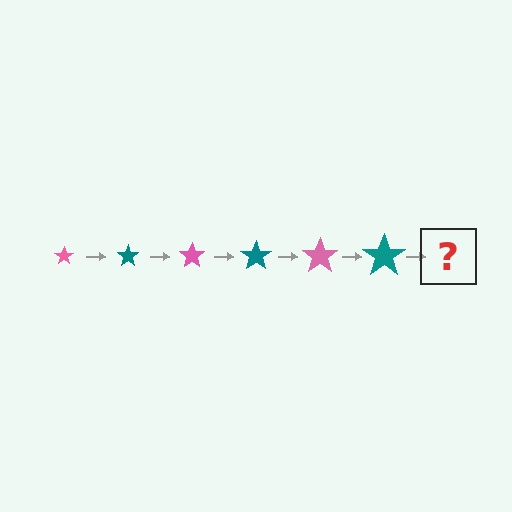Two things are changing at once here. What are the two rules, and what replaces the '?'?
The two rules are that the star grows larger each step and the color cycles through pink and teal. The '?' should be a pink star, larger than the previous one.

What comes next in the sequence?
The next element should be a pink star, larger than the previous one.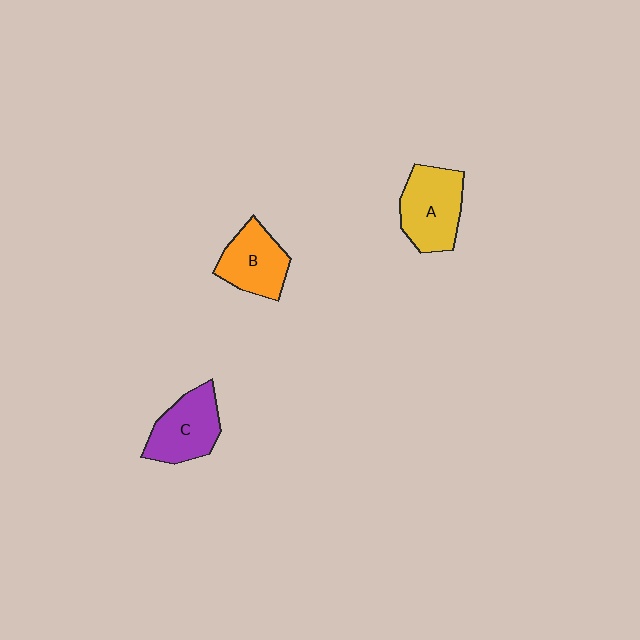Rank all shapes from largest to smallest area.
From largest to smallest: A (yellow), C (purple), B (orange).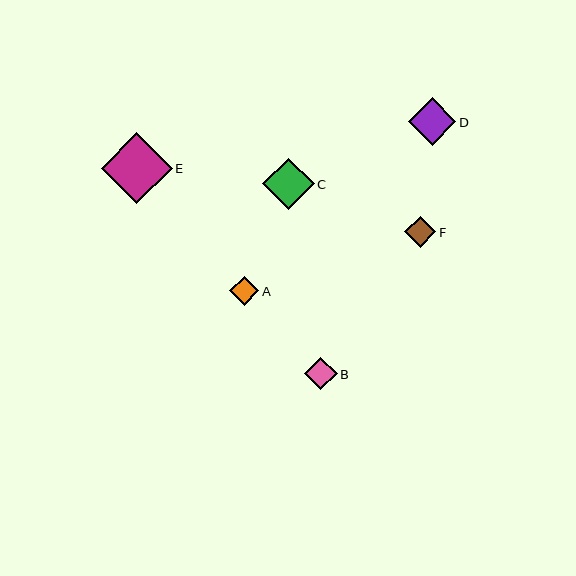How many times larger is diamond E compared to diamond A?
Diamond E is approximately 2.4 times the size of diamond A.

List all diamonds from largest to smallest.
From largest to smallest: E, C, D, B, F, A.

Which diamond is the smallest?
Diamond A is the smallest with a size of approximately 29 pixels.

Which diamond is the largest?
Diamond E is the largest with a size of approximately 71 pixels.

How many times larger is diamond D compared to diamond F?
Diamond D is approximately 1.5 times the size of diamond F.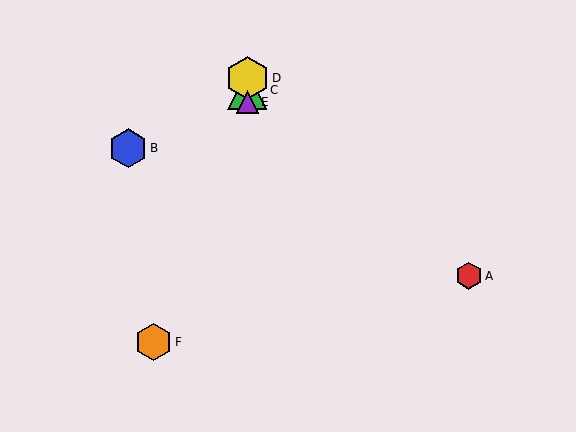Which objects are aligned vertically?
Objects C, D, E are aligned vertically.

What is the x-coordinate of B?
Object B is at x≈128.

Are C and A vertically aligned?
No, C is at x≈248 and A is at x≈469.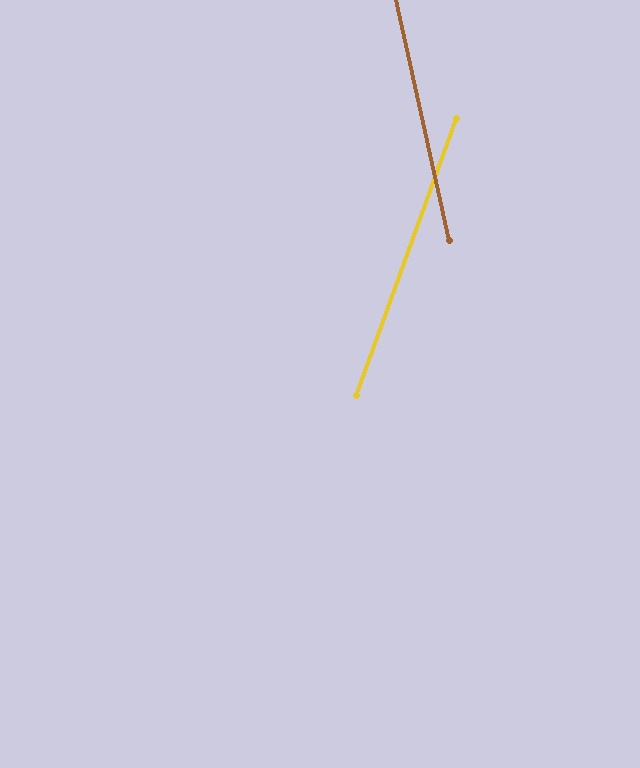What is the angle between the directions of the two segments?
Approximately 32 degrees.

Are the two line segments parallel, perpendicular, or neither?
Neither parallel nor perpendicular — they differ by about 32°.